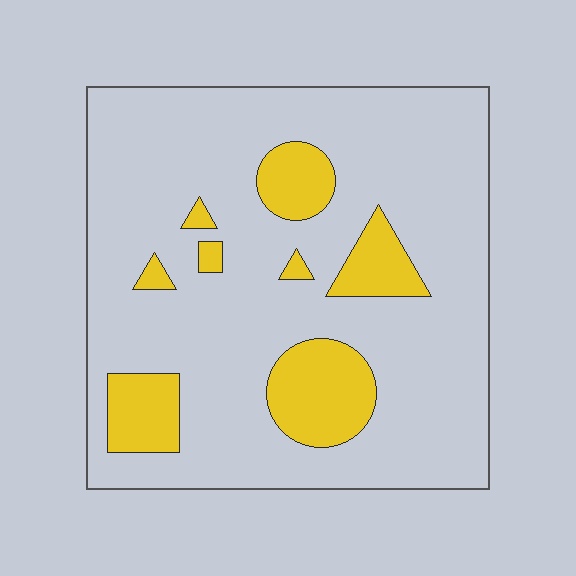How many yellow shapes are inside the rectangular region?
8.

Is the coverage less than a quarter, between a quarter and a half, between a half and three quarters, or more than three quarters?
Less than a quarter.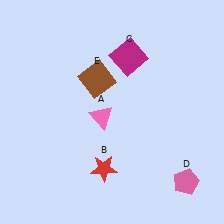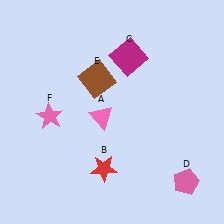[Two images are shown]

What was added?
A pink star (F) was added in Image 2.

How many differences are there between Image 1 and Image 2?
There is 1 difference between the two images.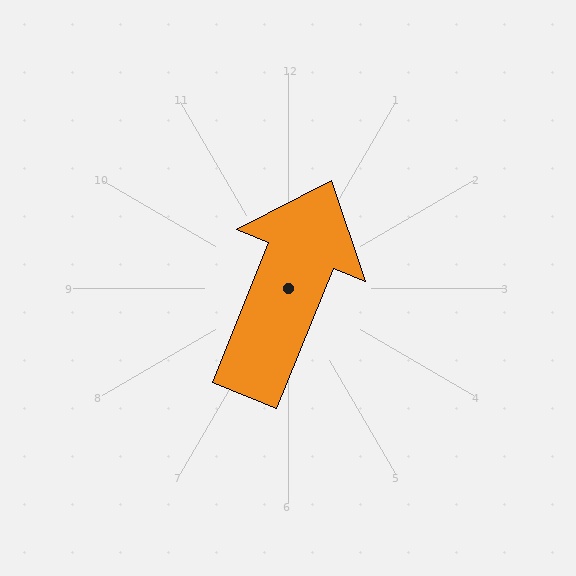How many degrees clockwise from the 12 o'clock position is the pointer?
Approximately 22 degrees.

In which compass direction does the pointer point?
North.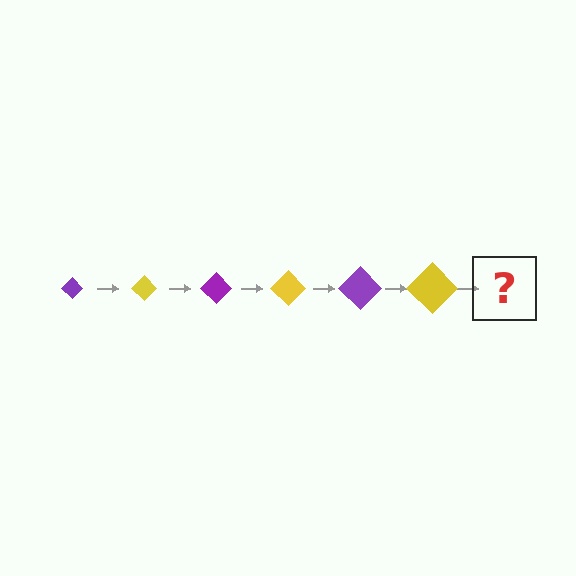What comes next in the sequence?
The next element should be a purple diamond, larger than the previous one.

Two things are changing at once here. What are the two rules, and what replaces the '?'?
The two rules are that the diamond grows larger each step and the color cycles through purple and yellow. The '?' should be a purple diamond, larger than the previous one.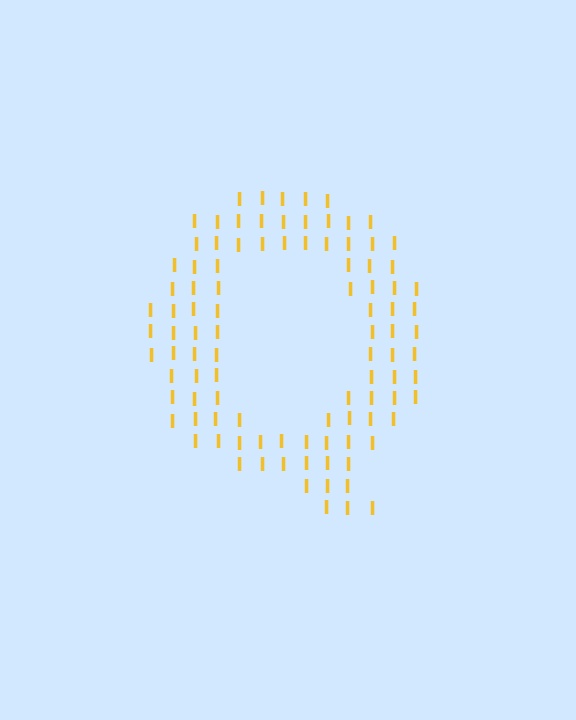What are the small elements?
The small elements are letter I's.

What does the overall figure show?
The overall figure shows the letter Q.